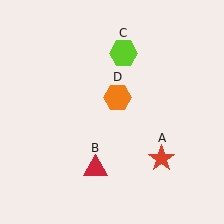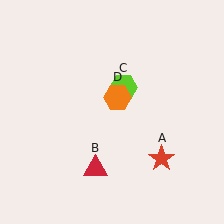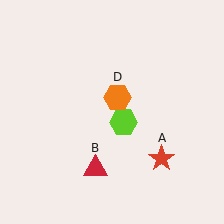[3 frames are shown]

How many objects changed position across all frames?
1 object changed position: lime hexagon (object C).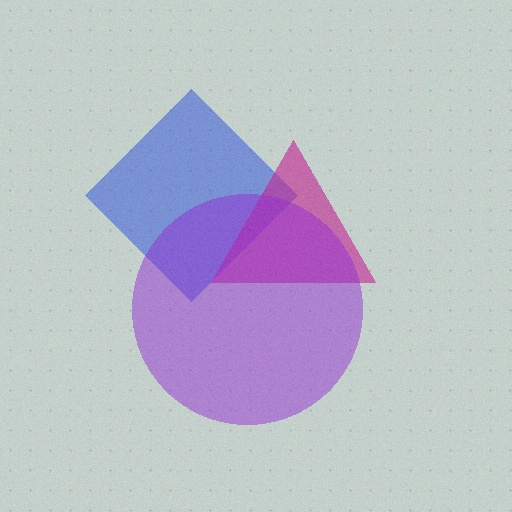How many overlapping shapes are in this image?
There are 3 overlapping shapes in the image.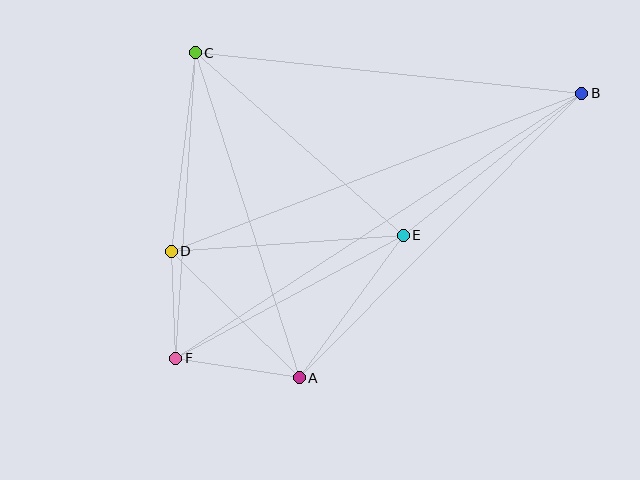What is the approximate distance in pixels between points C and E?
The distance between C and E is approximately 276 pixels.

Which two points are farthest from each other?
Points B and F are farthest from each other.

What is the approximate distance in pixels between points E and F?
The distance between E and F is approximately 258 pixels.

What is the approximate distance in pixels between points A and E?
The distance between A and E is approximately 176 pixels.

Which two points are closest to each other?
Points D and F are closest to each other.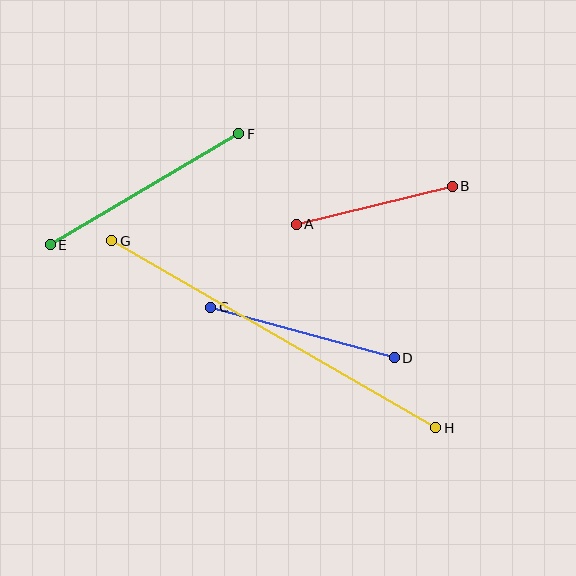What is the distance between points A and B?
The distance is approximately 160 pixels.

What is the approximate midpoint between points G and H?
The midpoint is at approximately (274, 334) pixels.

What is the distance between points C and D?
The distance is approximately 190 pixels.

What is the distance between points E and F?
The distance is approximately 219 pixels.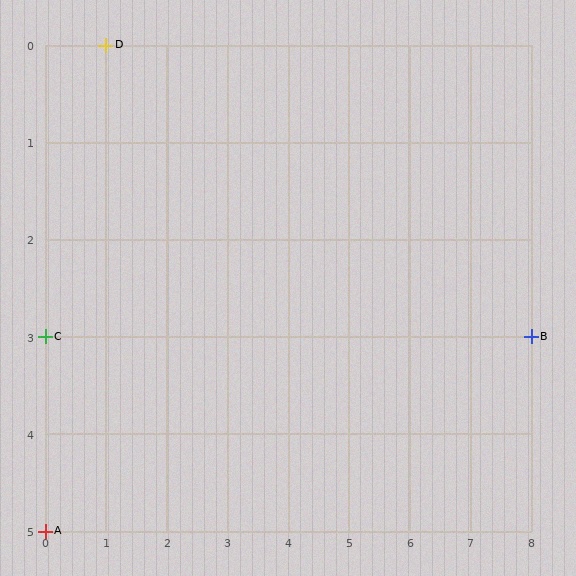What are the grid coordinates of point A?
Point A is at grid coordinates (0, 5).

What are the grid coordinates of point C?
Point C is at grid coordinates (0, 3).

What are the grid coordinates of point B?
Point B is at grid coordinates (8, 3).